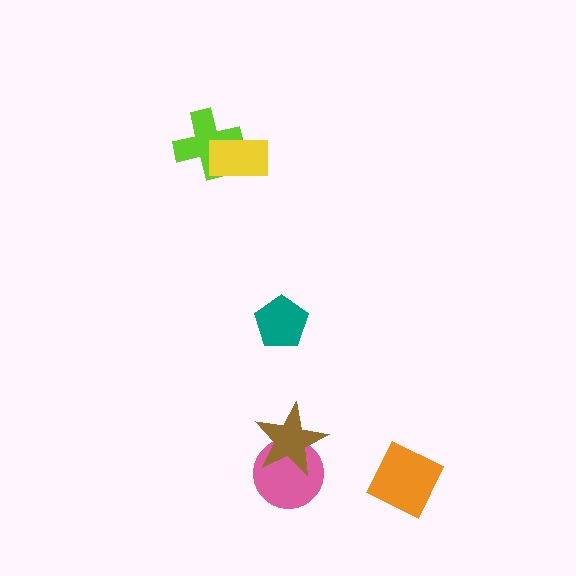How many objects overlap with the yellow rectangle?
1 object overlaps with the yellow rectangle.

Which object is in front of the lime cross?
The yellow rectangle is in front of the lime cross.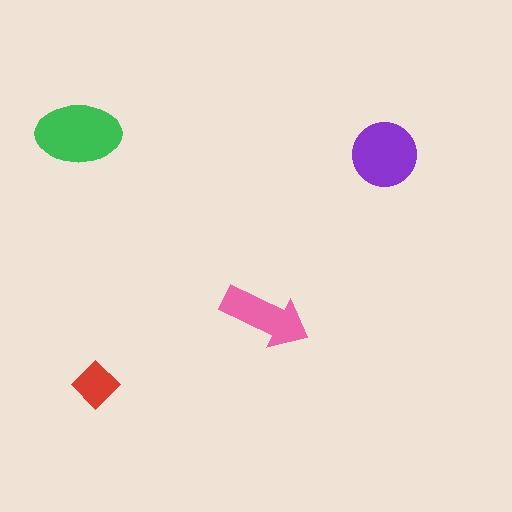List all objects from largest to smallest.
The green ellipse, the purple circle, the pink arrow, the red diamond.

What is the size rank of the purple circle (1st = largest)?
2nd.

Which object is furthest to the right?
The purple circle is rightmost.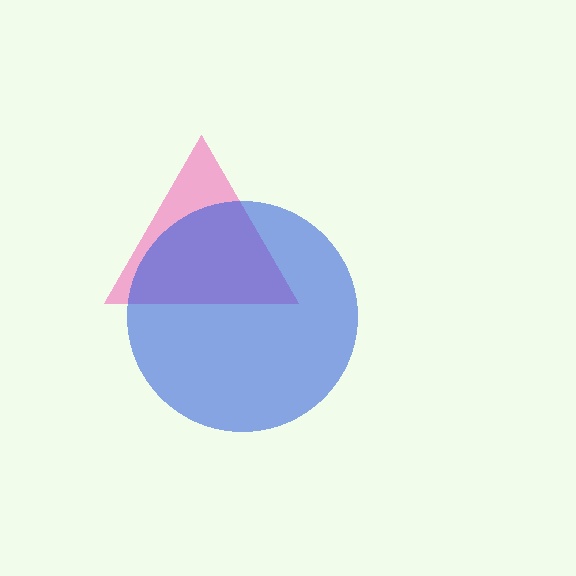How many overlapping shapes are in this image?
There are 2 overlapping shapes in the image.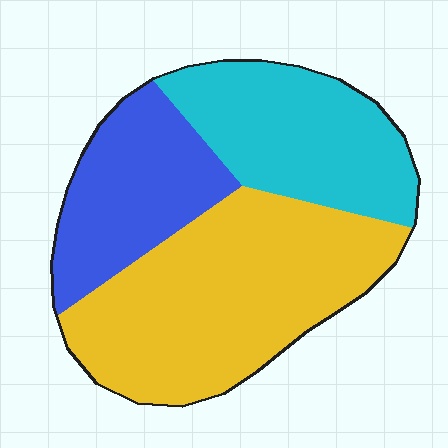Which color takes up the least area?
Blue, at roughly 25%.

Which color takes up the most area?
Yellow, at roughly 45%.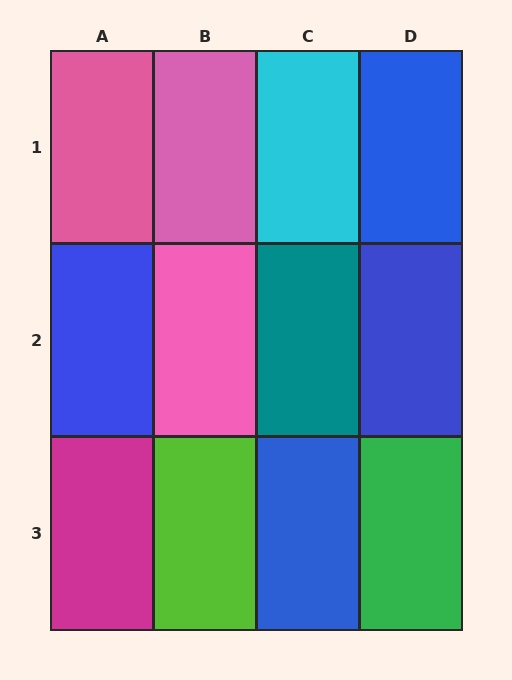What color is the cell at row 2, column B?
Pink.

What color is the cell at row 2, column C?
Teal.